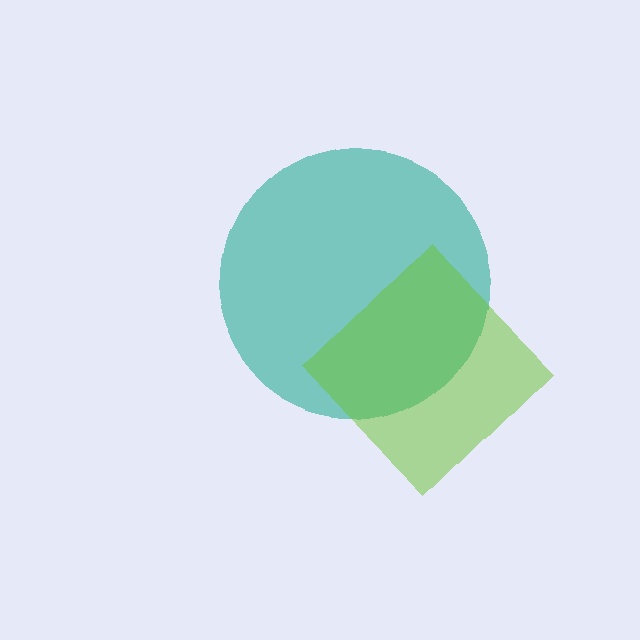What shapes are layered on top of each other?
The layered shapes are: a teal circle, a lime diamond.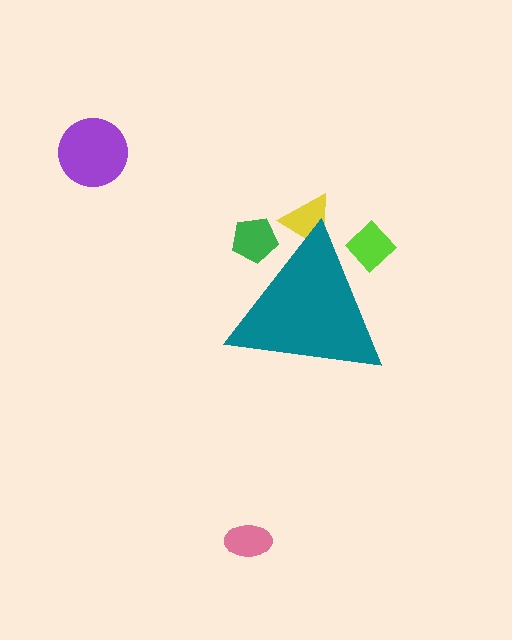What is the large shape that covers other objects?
A teal triangle.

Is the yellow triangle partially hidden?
Yes, the yellow triangle is partially hidden behind the teal triangle.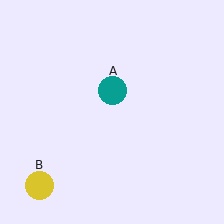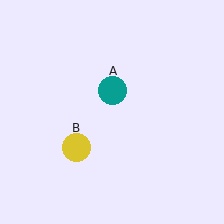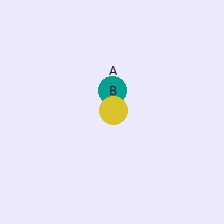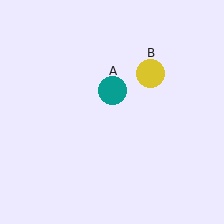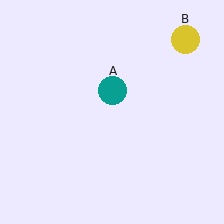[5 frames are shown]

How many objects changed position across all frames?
1 object changed position: yellow circle (object B).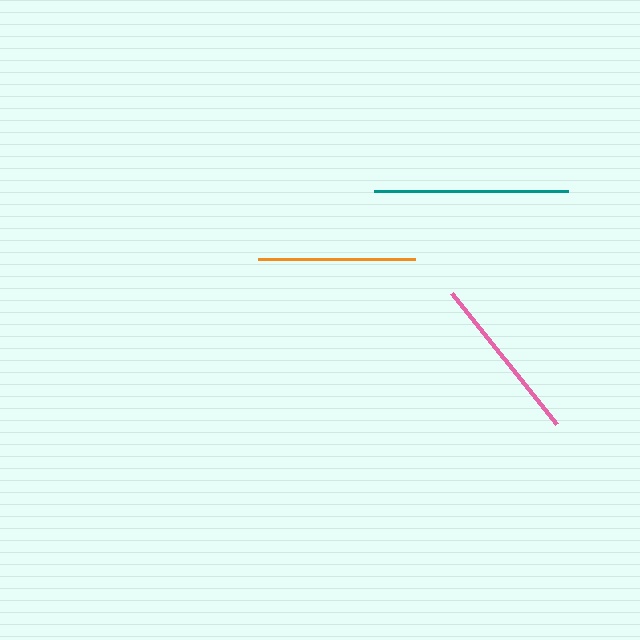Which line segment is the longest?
The teal line is the longest at approximately 194 pixels.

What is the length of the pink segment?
The pink segment is approximately 168 pixels long.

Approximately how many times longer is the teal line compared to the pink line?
The teal line is approximately 1.2 times the length of the pink line.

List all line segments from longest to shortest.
From longest to shortest: teal, pink, orange.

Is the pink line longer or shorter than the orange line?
The pink line is longer than the orange line.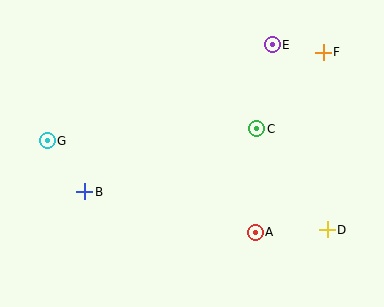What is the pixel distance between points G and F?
The distance between G and F is 290 pixels.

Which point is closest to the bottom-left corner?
Point B is closest to the bottom-left corner.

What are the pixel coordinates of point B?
Point B is at (85, 192).